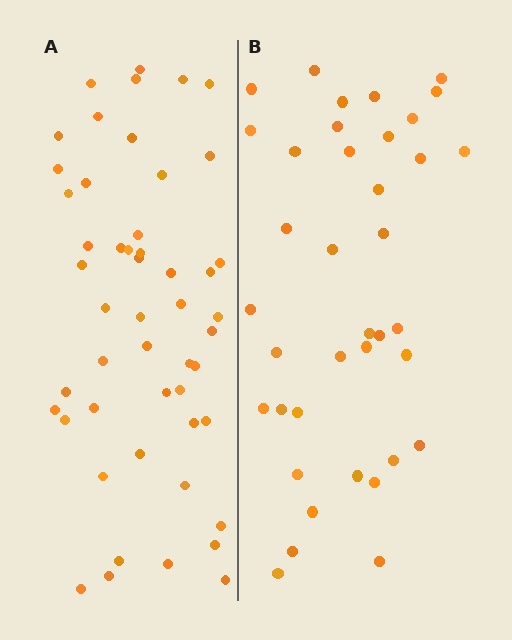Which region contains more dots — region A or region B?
Region A (the left region) has more dots.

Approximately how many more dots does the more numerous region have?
Region A has roughly 12 or so more dots than region B.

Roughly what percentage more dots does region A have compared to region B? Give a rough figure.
About 30% more.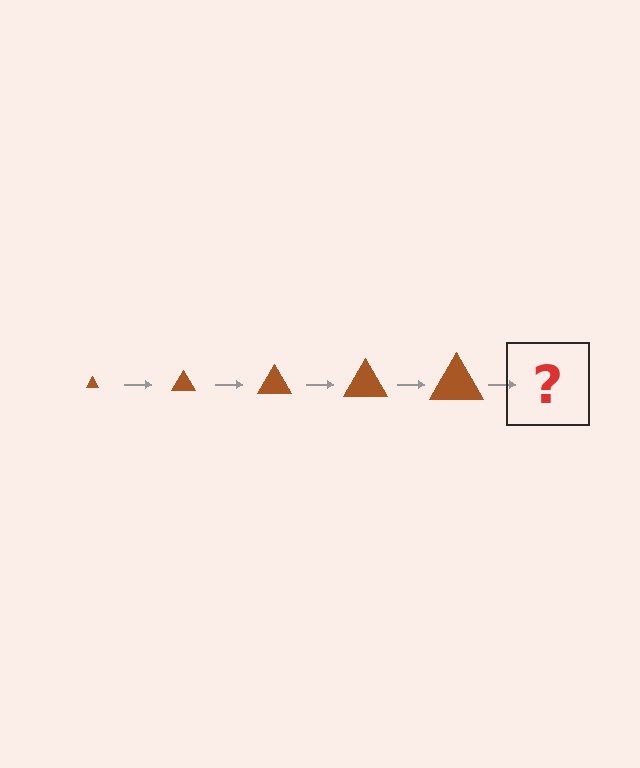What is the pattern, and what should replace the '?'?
The pattern is that the triangle gets progressively larger each step. The '?' should be a brown triangle, larger than the previous one.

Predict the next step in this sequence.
The next step is a brown triangle, larger than the previous one.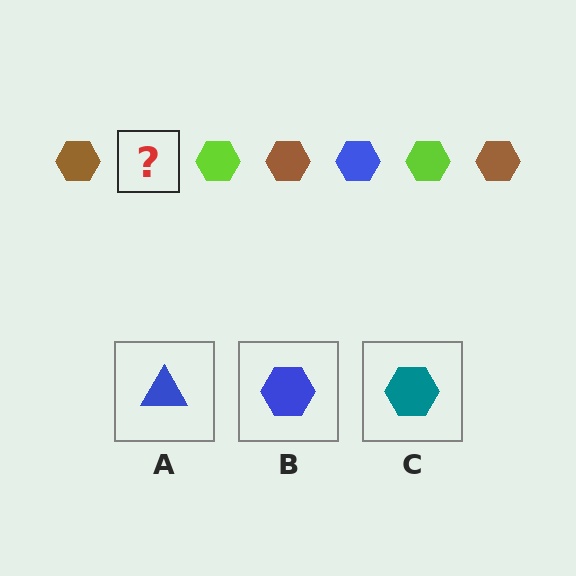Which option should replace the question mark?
Option B.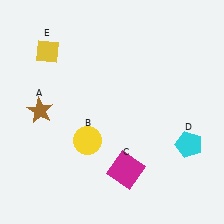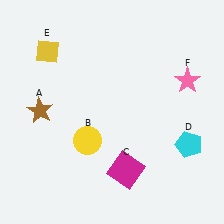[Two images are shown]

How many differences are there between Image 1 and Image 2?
There is 1 difference between the two images.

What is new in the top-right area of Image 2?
A pink star (F) was added in the top-right area of Image 2.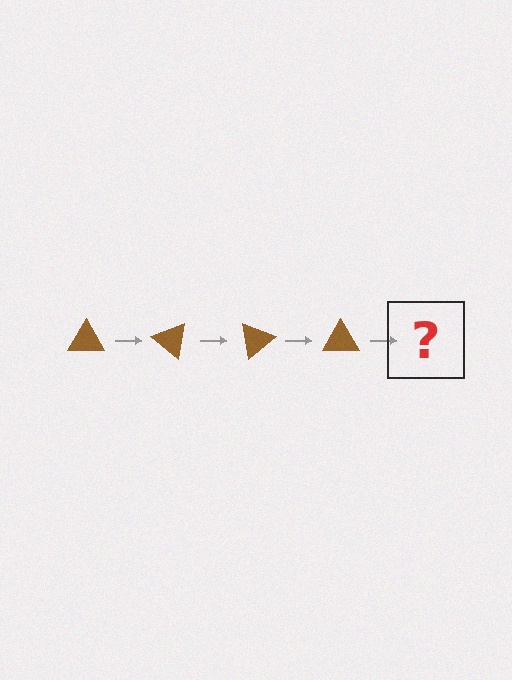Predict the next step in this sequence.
The next step is a brown triangle rotated 160 degrees.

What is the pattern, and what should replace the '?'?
The pattern is that the triangle rotates 40 degrees each step. The '?' should be a brown triangle rotated 160 degrees.